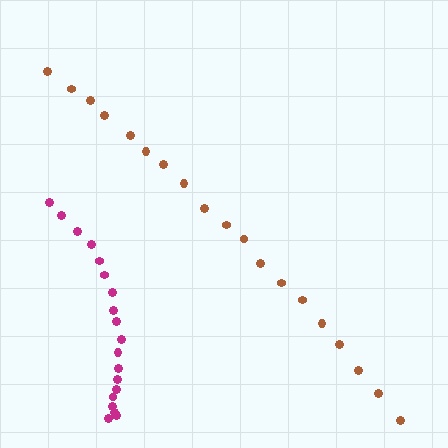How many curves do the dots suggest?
There are 2 distinct paths.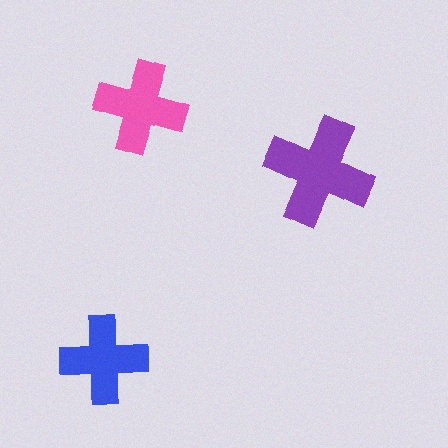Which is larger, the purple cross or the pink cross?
The purple one.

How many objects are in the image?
There are 3 objects in the image.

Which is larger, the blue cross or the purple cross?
The purple one.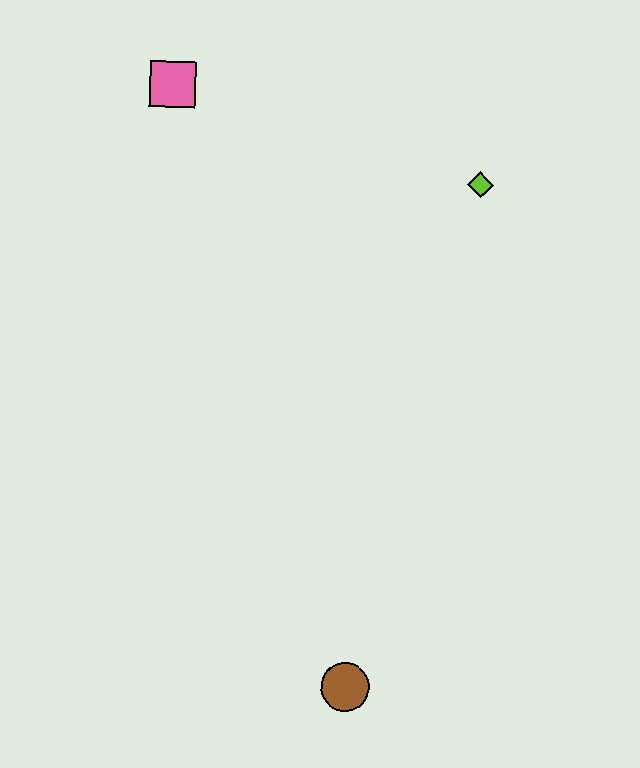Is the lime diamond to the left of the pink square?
No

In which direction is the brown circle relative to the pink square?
The brown circle is below the pink square.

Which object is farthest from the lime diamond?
The brown circle is farthest from the lime diamond.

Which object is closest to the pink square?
The lime diamond is closest to the pink square.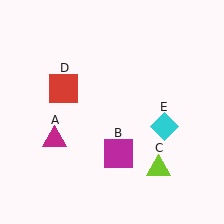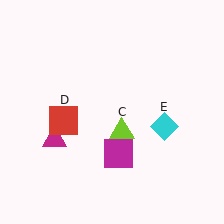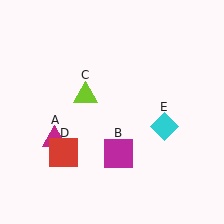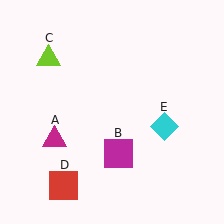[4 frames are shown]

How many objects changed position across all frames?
2 objects changed position: lime triangle (object C), red square (object D).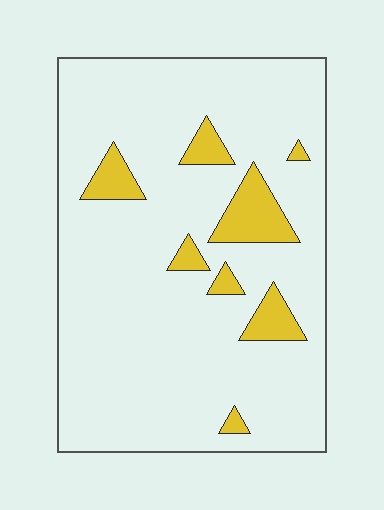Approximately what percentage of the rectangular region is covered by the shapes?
Approximately 10%.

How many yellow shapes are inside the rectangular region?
8.